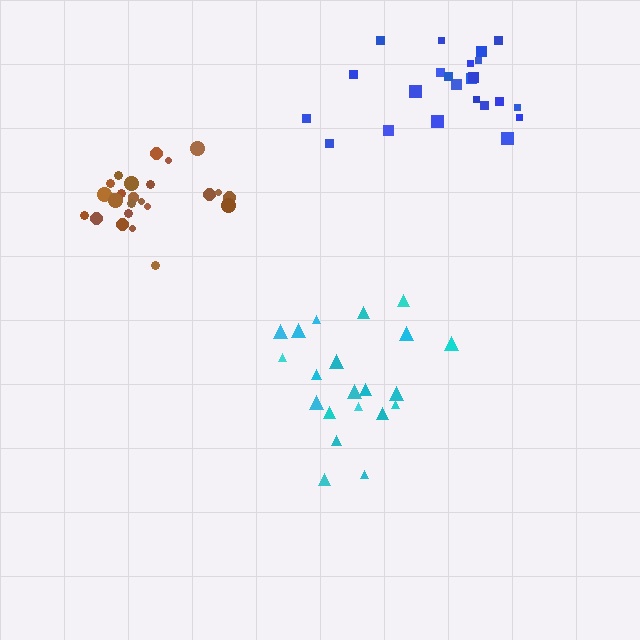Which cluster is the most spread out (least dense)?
Blue.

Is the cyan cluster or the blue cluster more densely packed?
Cyan.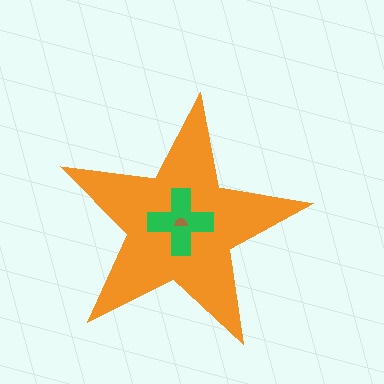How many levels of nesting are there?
3.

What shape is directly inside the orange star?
The green cross.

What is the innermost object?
The brown semicircle.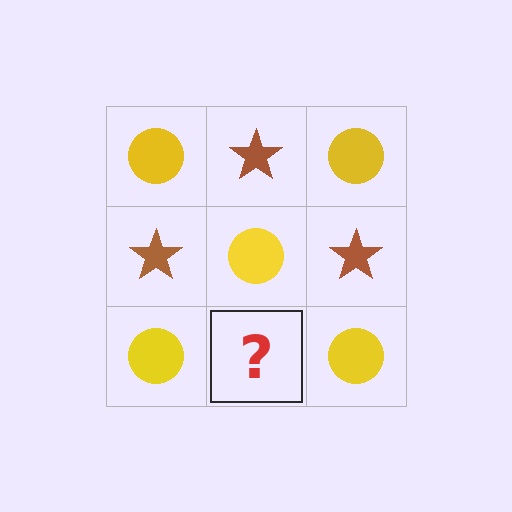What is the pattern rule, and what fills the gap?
The rule is that it alternates yellow circle and brown star in a checkerboard pattern. The gap should be filled with a brown star.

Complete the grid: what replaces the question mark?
The question mark should be replaced with a brown star.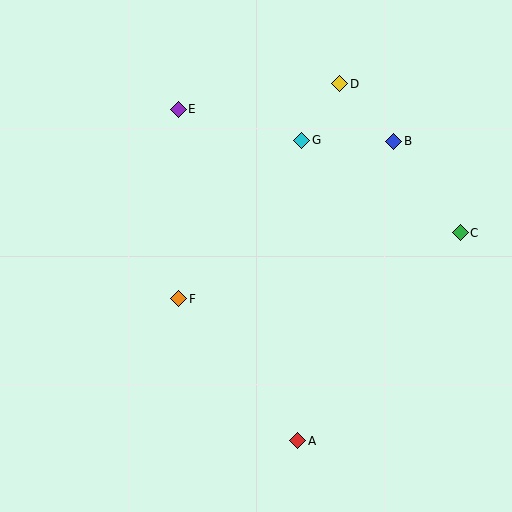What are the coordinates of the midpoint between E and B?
The midpoint between E and B is at (286, 125).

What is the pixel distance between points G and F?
The distance between G and F is 201 pixels.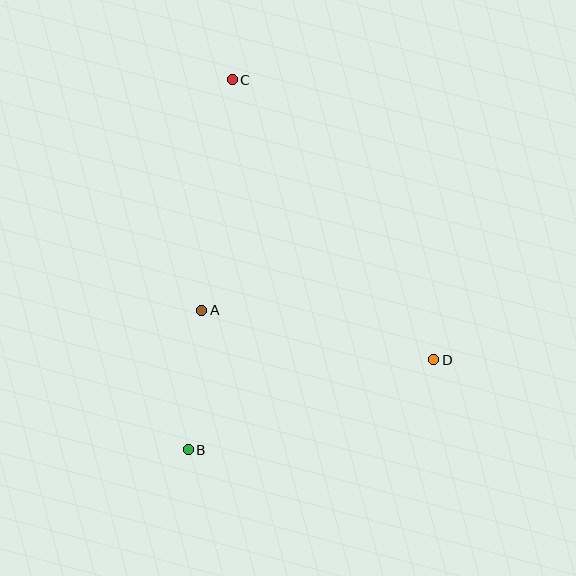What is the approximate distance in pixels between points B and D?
The distance between B and D is approximately 262 pixels.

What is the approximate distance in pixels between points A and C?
The distance between A and C is approximately 232 pixels.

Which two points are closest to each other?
Points A and B are closest to each other.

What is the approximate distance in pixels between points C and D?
The distance between C and D is approximately 345 pixels.